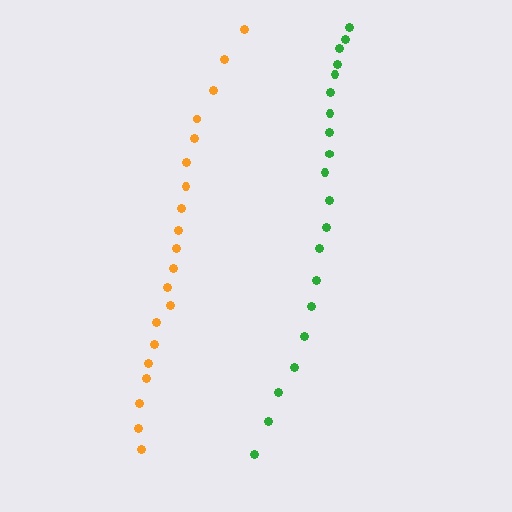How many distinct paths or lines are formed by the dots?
There are 2 distinct paths.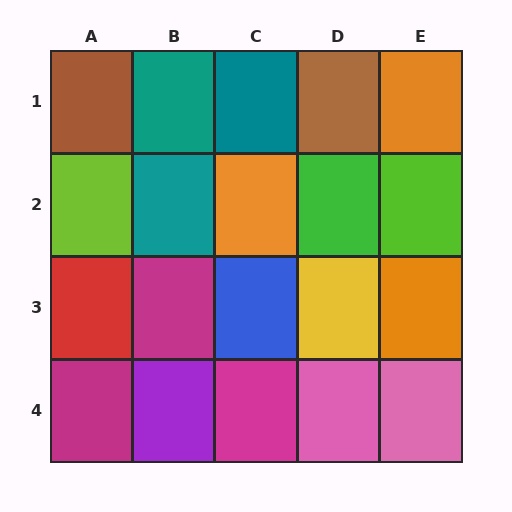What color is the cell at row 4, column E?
Pink.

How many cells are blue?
1 cell is blue.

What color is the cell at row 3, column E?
Orange.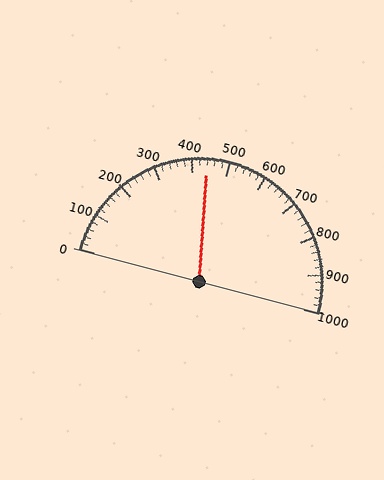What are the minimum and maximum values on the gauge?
The gauge ranges from 0 to 1000.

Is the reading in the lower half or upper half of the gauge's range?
The reading is in the lower half of the range (0 to 1000).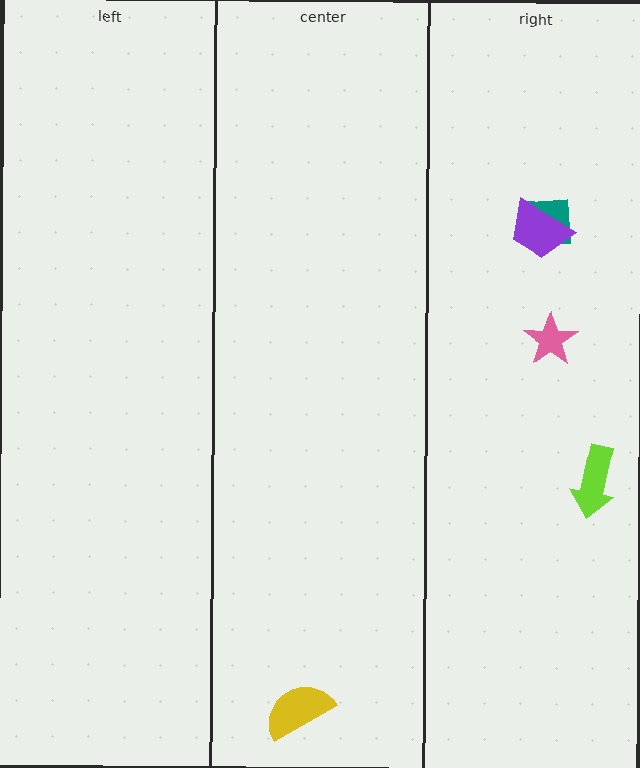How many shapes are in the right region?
4.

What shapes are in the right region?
The pink star, the teal square, the purple trapezoid, the lime arrow.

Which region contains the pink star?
The right region.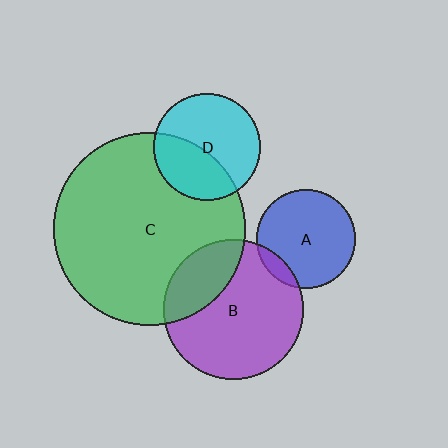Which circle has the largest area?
Circle C (green).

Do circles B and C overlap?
Yes.